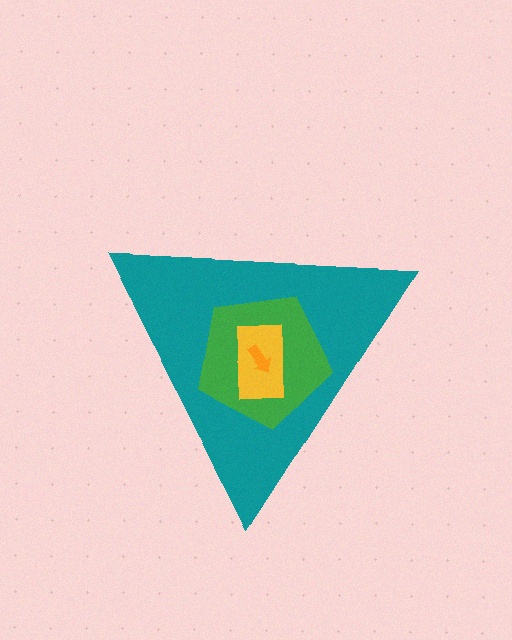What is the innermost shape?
The orange arrow.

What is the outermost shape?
The teal triangle.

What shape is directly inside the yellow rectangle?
The orange arrow.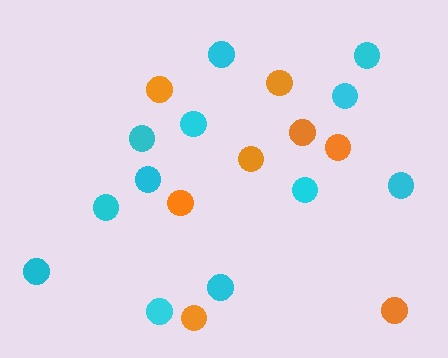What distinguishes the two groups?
There are 2 groups: one group of cyan circles (12) and one group of orange circles (8).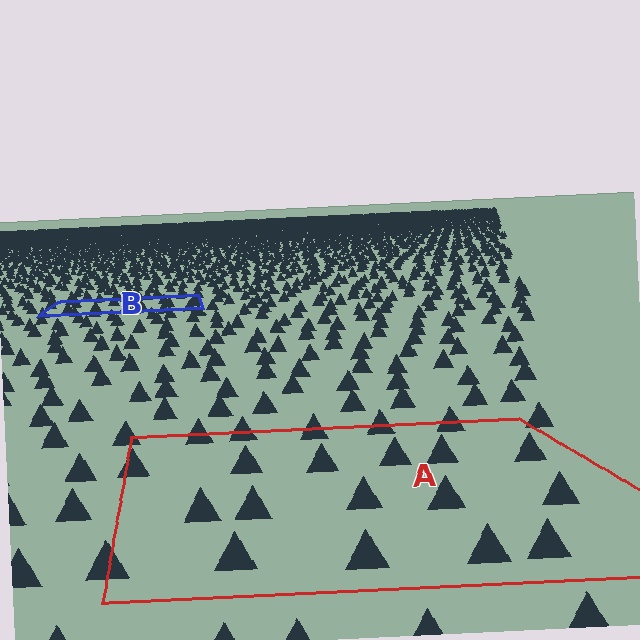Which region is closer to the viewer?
Region A is closer. The texture elements there are larger and more spread out.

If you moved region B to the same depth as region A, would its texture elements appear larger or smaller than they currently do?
They would appear larger. At a closer depth, the same texture elements are projected at a bigger on-screen size.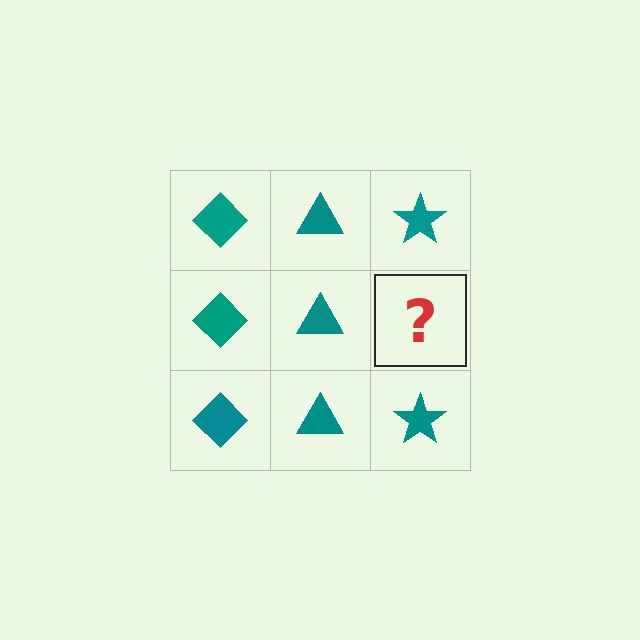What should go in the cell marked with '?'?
The missing cell should contain a teal star.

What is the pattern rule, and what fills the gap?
The rule is that each column has a consistent shape. The gap should be filled with a teal star.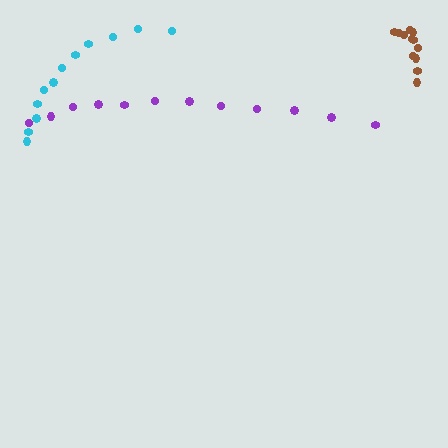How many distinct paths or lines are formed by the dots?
There are 3 distinct paths.